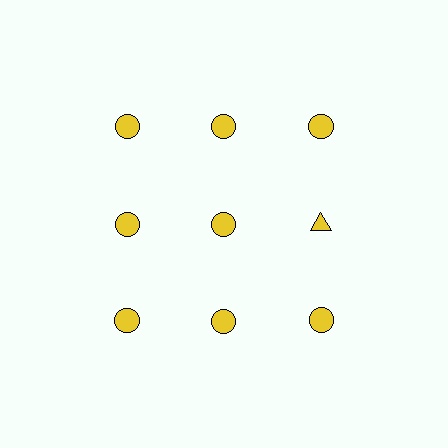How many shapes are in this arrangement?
There are 9 shapes arranged in a grid pattern.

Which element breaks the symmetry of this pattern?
The yellow triangle in the second row, center column breaks the symmetry. All other shapes are yellow circles.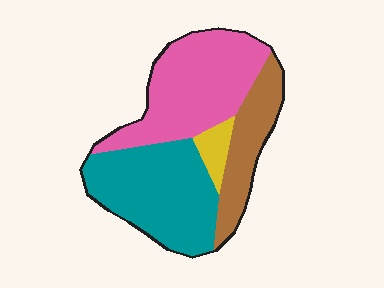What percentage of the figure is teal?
Teal covers 37% of the figure.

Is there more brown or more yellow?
Brown.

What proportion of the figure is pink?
Pink takes up about three eighths (3/8) of the figure.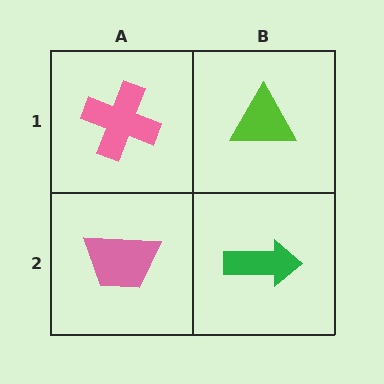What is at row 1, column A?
A pink cross.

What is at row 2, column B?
A green arrow.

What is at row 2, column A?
A pink trapezoid.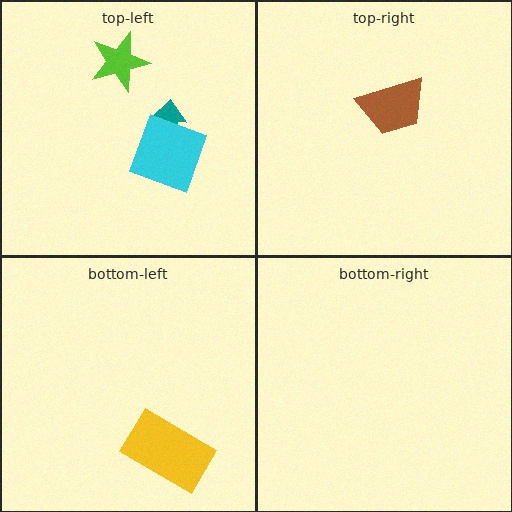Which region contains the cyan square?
The top-left region.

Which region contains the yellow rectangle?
The bottom-left region.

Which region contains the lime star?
The top-left region.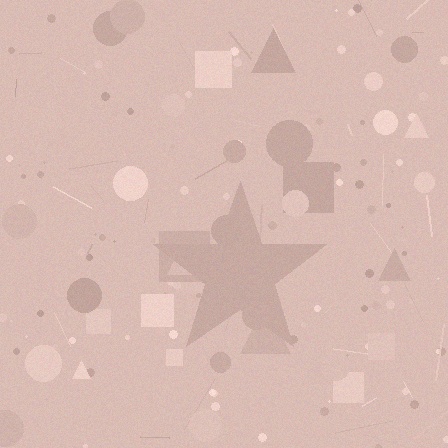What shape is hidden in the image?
A star is hidden in the image.